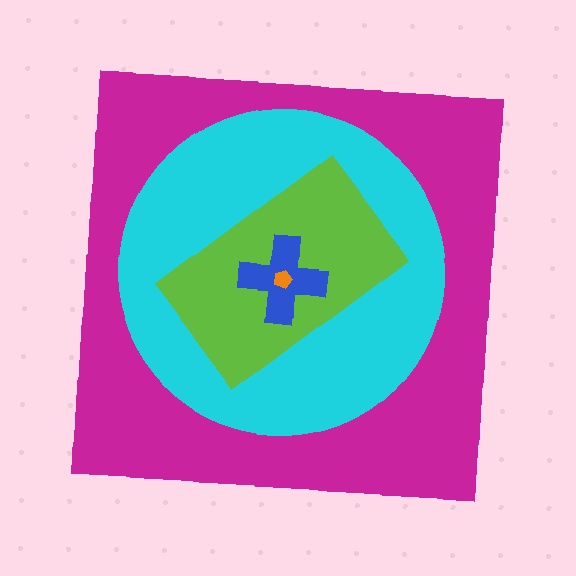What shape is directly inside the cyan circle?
The lime rectangle.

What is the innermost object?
The orange pentagon.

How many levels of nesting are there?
5.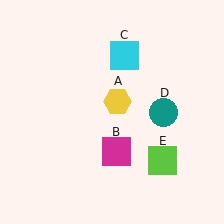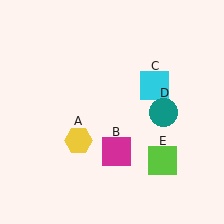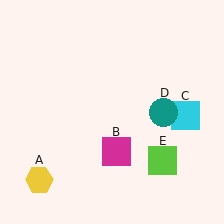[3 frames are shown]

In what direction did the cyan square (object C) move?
The cyan square (object C) moved down and to the right.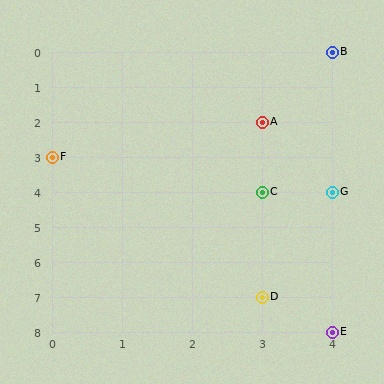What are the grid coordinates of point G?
Point G is at grid coordinates (4, 4).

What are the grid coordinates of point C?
Point C is at grid coordinates (3, 4).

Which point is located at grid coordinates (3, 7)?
Point D is at (3, 7).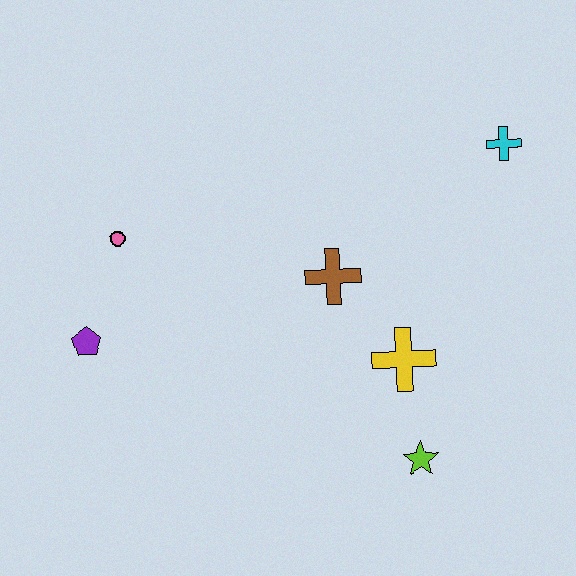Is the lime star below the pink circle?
Yes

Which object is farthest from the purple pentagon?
The cyan cross is farthest from the purple pentagon.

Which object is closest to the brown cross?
The yellow cross is closest to the brown cross.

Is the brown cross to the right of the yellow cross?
No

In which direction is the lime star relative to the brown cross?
The lime star is below the brown cross.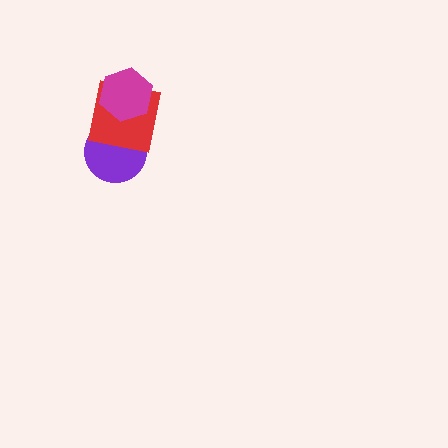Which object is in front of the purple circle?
The red square is in front of the purple circle.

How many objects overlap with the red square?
2 objects overlap with the red square.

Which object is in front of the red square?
The magenta hexagon is in front of the red square.